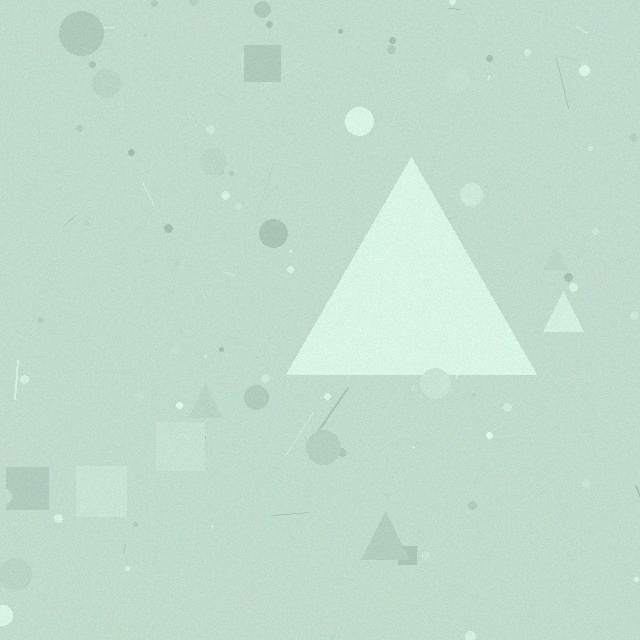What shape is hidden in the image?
A triangle is hidden in the image.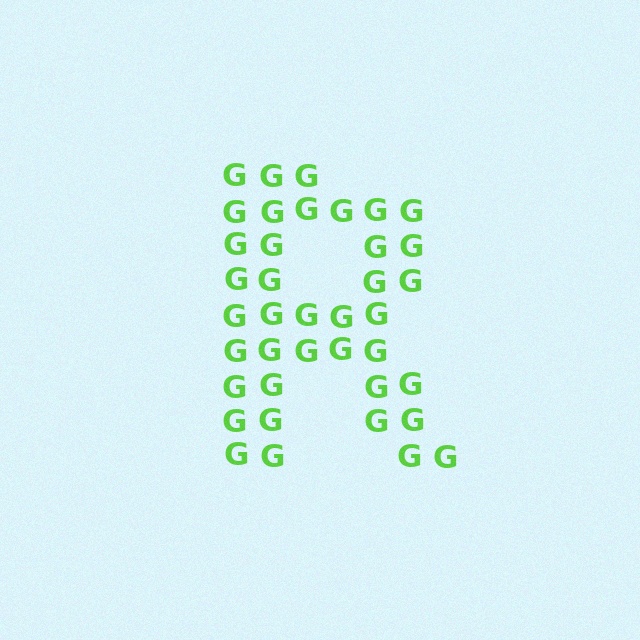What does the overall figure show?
The overall figure shows the letter R.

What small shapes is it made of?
It is made of small letter G's.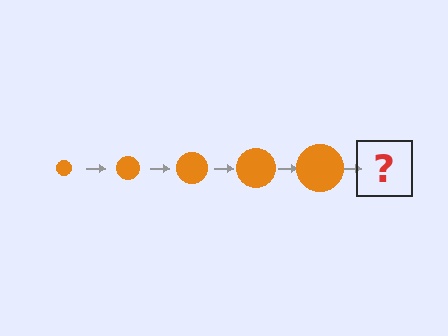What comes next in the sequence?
The next element should be an orange circle, larger than the previous one.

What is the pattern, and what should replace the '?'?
The pattern is that the circle gets progressively larger each step. The '?' should be an orange circle, larger than the previous one.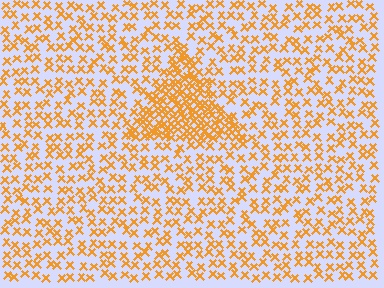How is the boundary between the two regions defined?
The boundary is defined by a change in element density (approximately 2.4x ratio). All elements are the same color, size, and shape.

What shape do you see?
I see a triangle.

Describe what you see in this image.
The image contains small orange elements arranged at two different densities. A triangle-shaped region is visible where the elements are more densely packed than the surrounding area.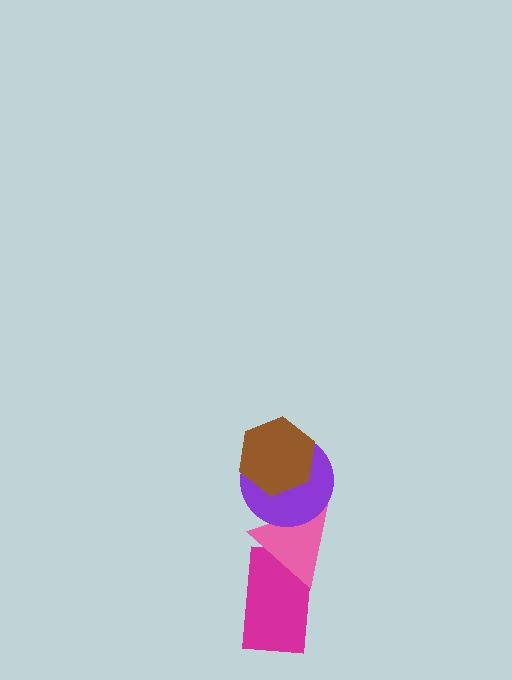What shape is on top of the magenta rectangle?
The pink triangle is on top of the magenta rectangle.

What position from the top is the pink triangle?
The pink triangle is 3rd from the top.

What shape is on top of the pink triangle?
The purple circle is on top of the pink triangle.